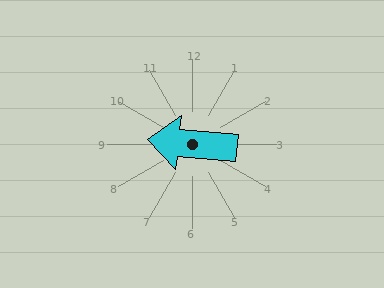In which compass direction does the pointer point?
West.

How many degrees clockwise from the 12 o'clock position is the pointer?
Approximately 275 degrees.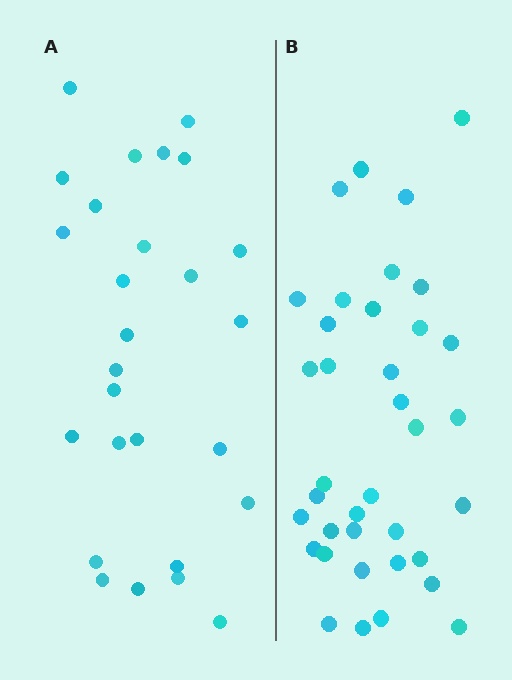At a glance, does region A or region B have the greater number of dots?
Region B (the right region) has more dots.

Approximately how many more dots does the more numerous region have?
Region B has roughly 10 or so more dots than region A.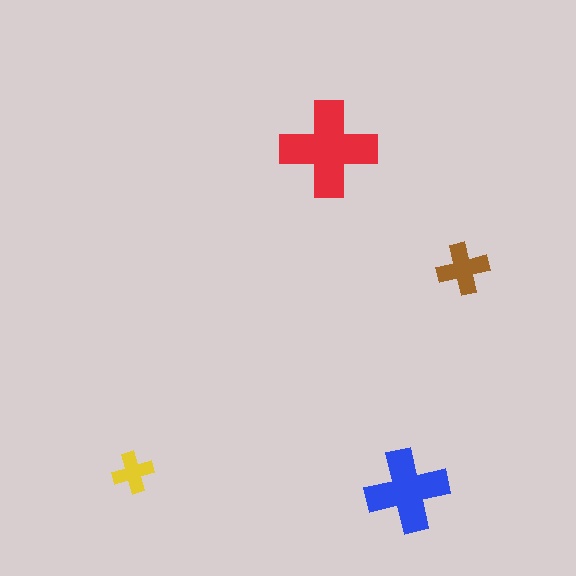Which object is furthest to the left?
The yellow cross is leftmost.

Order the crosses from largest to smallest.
the red one, the blue one, the brown one, the yellow one.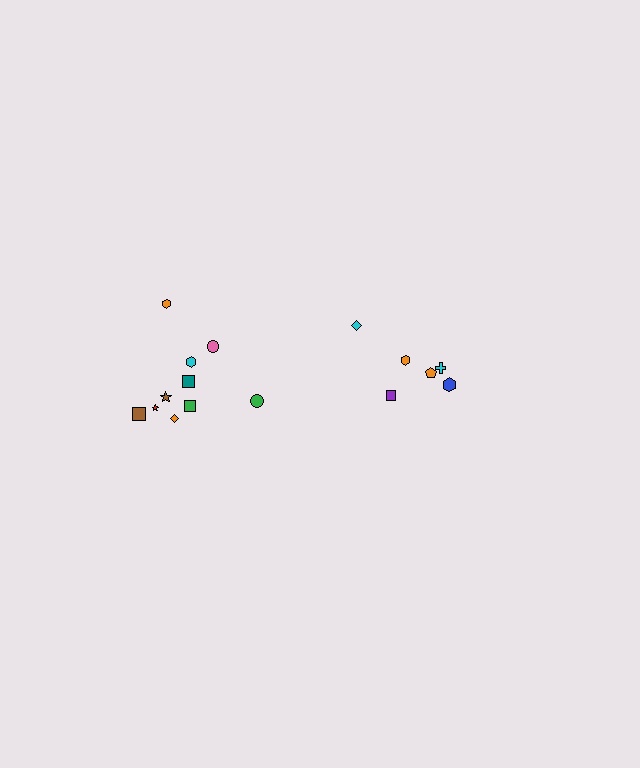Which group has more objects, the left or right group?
The left group.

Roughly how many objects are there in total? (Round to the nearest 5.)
Roughly 15 objects in total.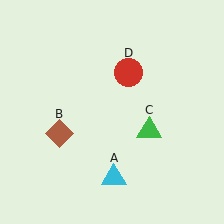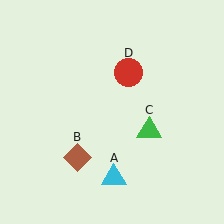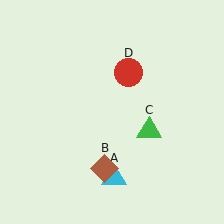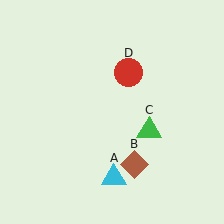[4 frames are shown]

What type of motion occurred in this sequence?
The brown diamond (object B) rotated counterclockwise around the center of the scene.